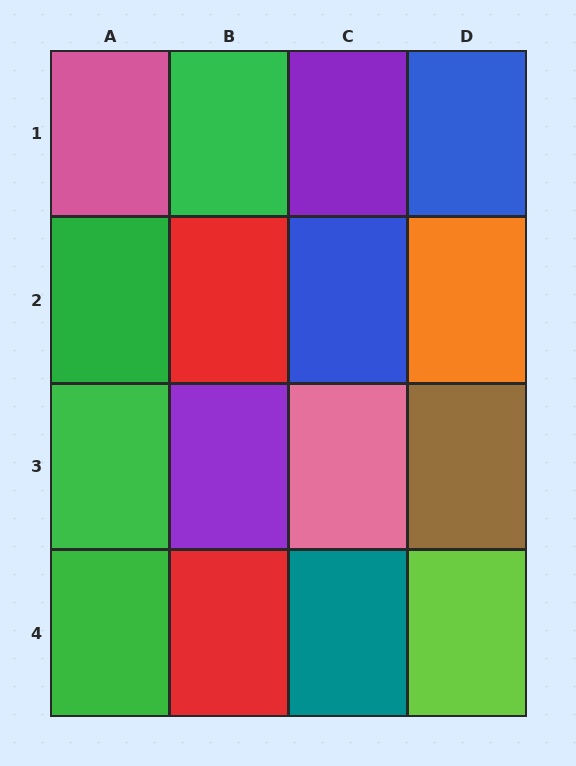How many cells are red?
2 cells are red.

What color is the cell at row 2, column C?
Blue.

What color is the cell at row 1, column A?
Pink.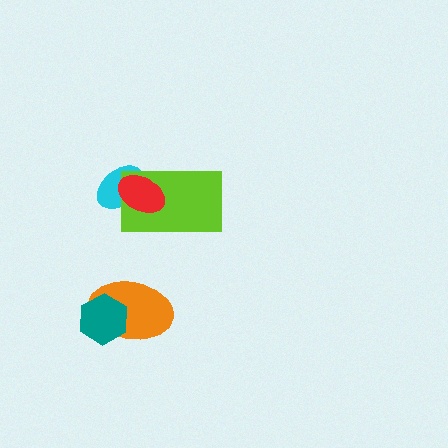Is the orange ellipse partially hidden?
Yes, it is partially covered by another shape.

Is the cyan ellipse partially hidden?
Yes, it is partially covered by another shape.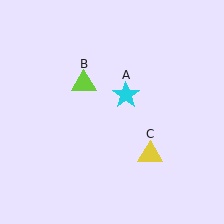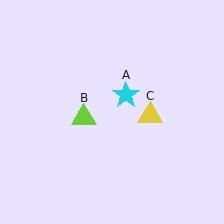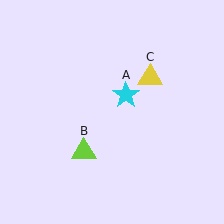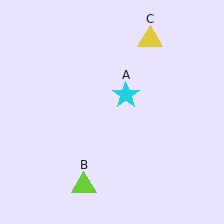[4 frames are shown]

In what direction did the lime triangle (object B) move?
The lime triangle (object B) moved down.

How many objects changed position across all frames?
2 objects changed position: lime triangle (object B), yellow triangle (object C).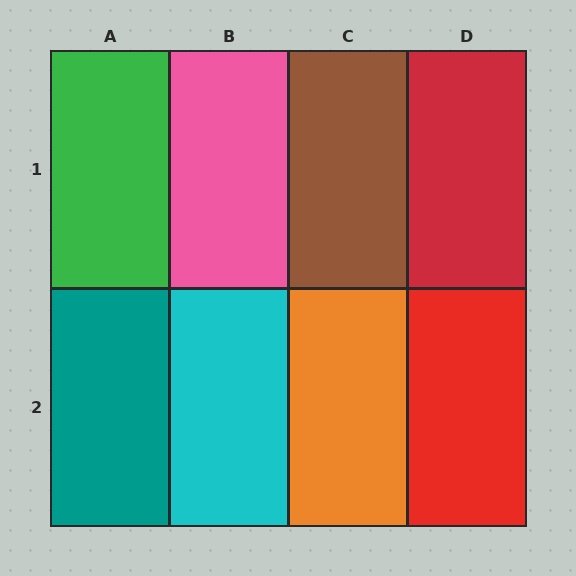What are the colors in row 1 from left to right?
Green, pink, brown, red.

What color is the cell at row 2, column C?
Orange.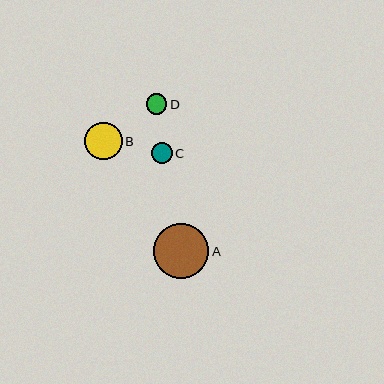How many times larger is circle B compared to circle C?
Circle B is approximately 1.8 times the size of circle C.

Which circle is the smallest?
Circle D is the smallest with a size of approximately 20 pixels.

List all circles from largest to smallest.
From largest to smallest: A, B, C, D.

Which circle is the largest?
Circle A is the largest with a size of approximately 55 pixels.